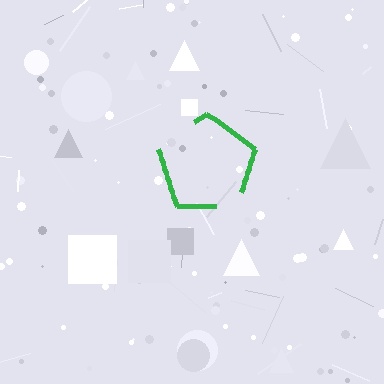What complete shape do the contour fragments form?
The contour fragments form a pentagon.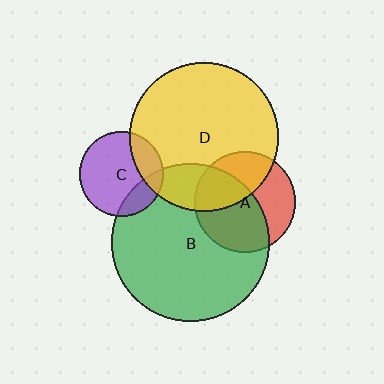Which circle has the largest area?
Circle B (green).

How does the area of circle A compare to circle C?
Approximately 1.4 times.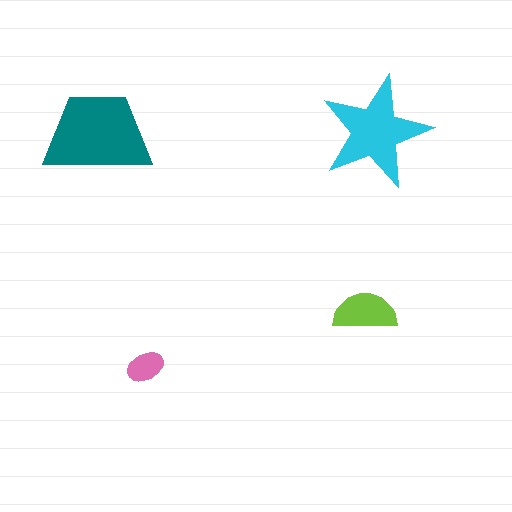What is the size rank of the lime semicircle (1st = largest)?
3rd.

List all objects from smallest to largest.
The pink ellipse, the lime semicircle, the cyan star, the teal trapezoid.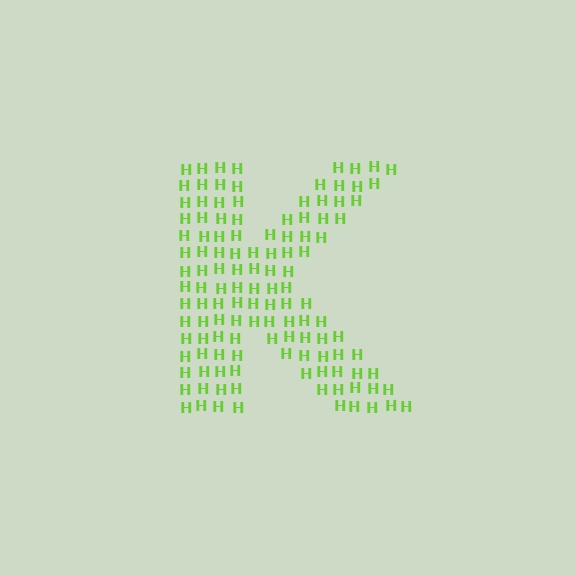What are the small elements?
The small elements are letter H's.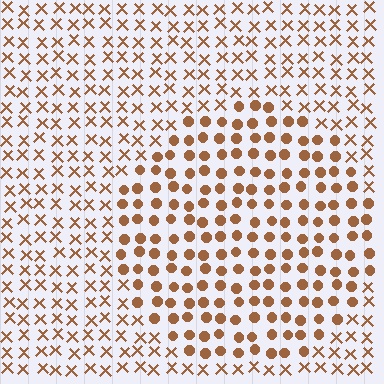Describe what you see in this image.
The image is filled with small brown elements arranged in a uniform grid. A circle-shaped region contains circles, while the surrounding area contains X marks. The boundary is defined purely by the change in element shape.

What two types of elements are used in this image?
The image uses circles inside the circle region and X marks outside it.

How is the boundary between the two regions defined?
The boundary is defined by a change in element shape: circles inside vs. X marks outside. All elements share the same color and spacing.